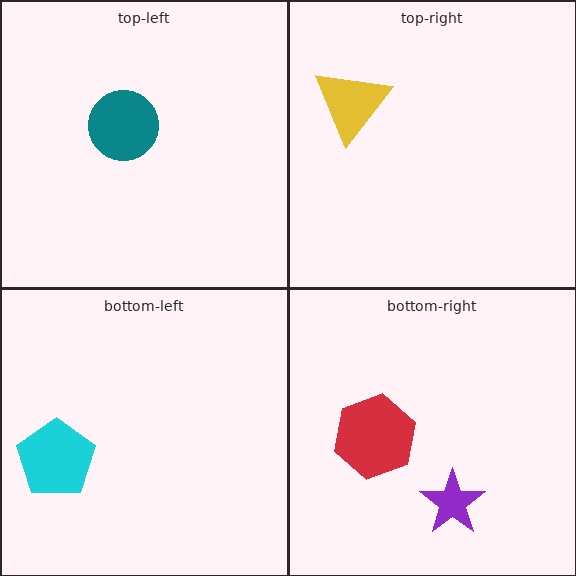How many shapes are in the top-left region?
1.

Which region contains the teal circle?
The top-left region.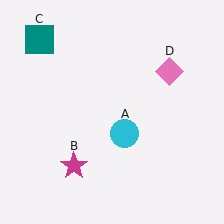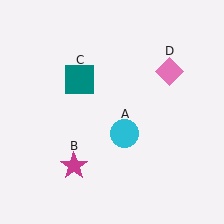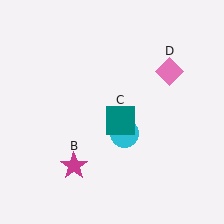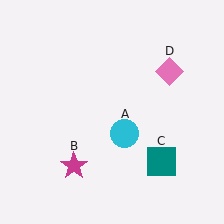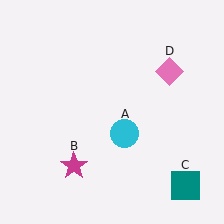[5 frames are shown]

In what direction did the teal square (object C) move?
The teal square (object C) moved down and to the right.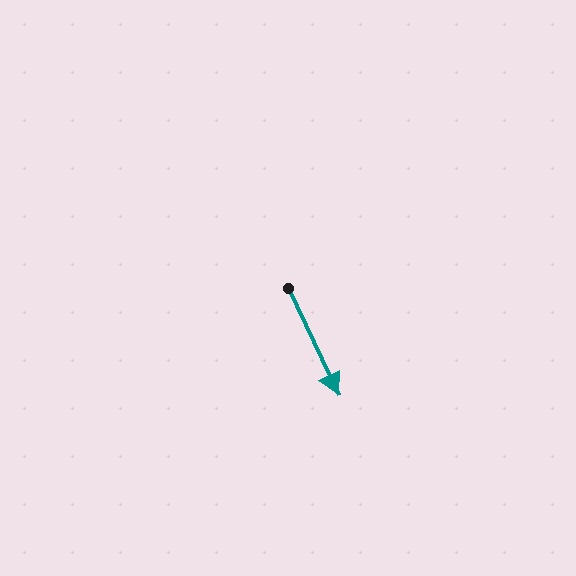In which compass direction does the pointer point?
Southeast.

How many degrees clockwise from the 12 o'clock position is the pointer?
Approximately 155 degrees.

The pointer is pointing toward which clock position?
Roughly 5 o'clock.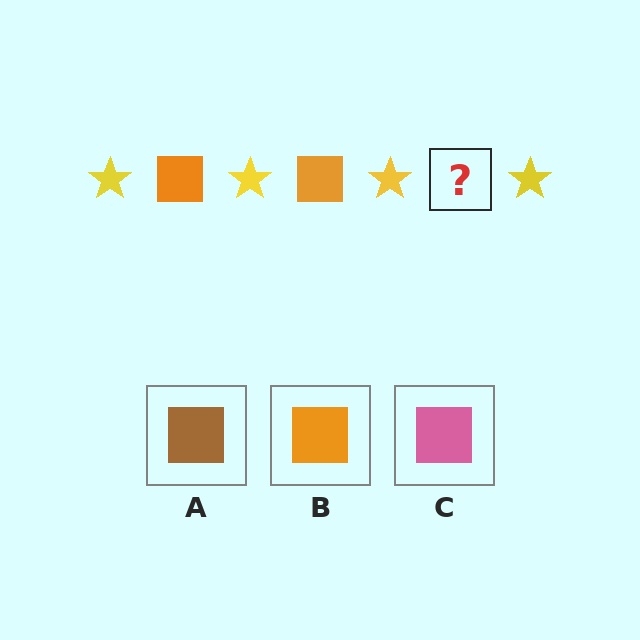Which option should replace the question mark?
Option B.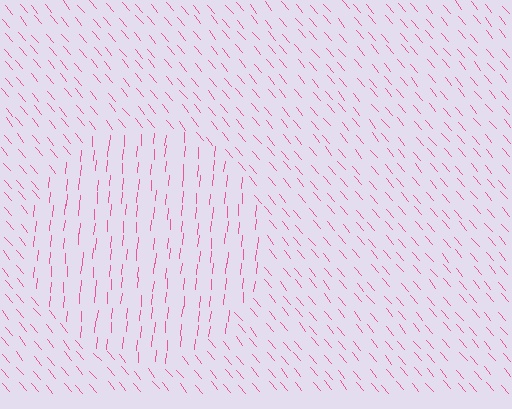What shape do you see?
I see a circle.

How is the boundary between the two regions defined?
The boundary is defined purely by a change in line orientation (approximately 45 degrees difference). All lines are the same color and thickness.